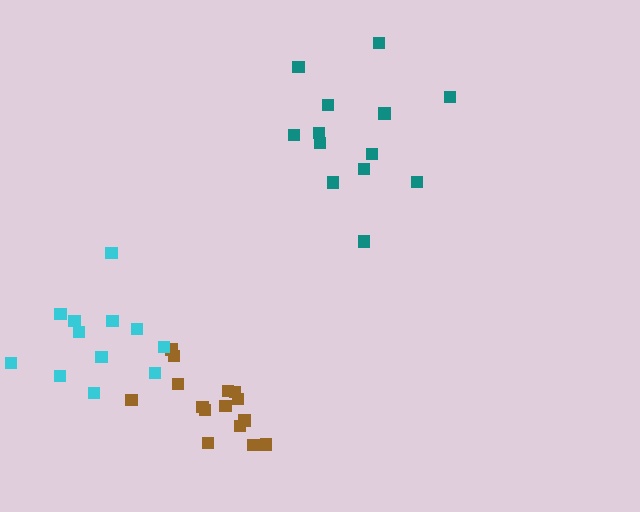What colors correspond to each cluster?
The clusters are colored: teal, brown, cyan.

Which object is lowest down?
The brown cluster is bottommost.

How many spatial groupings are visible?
There are 3 spatial groupings.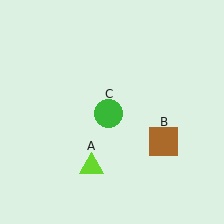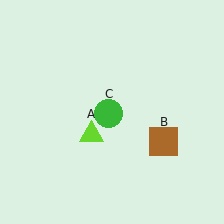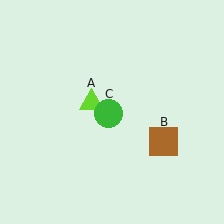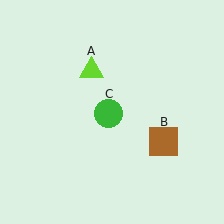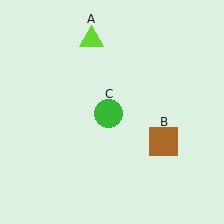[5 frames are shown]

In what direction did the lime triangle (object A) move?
The lime triangle (object A) moved up.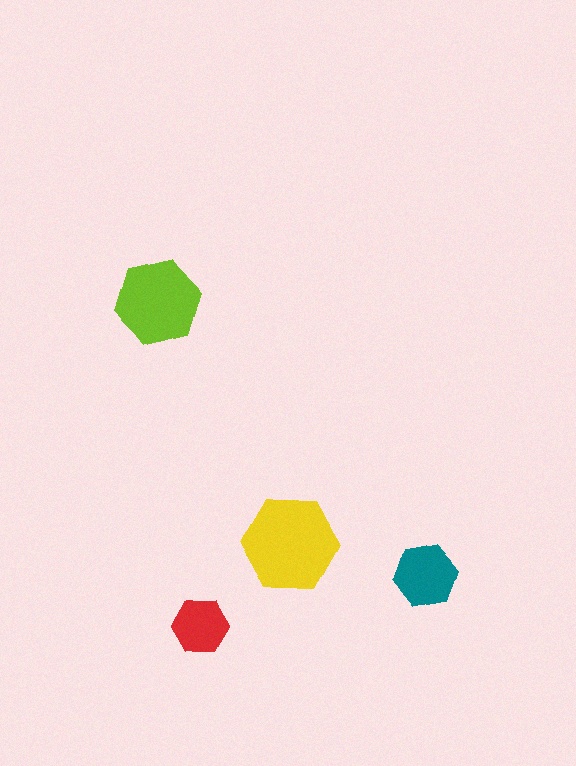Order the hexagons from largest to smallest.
the yellow one, the lime one, the teal one, the red one.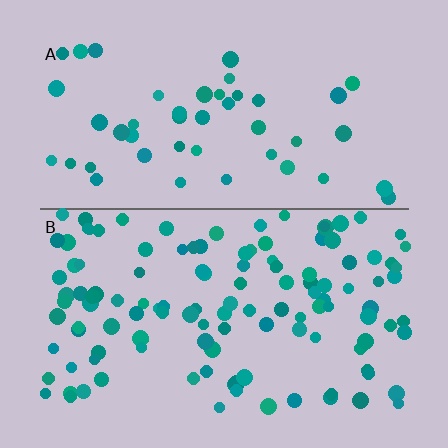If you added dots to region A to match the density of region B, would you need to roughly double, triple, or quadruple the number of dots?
Approximately triple.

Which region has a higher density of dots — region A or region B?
B (the bottom).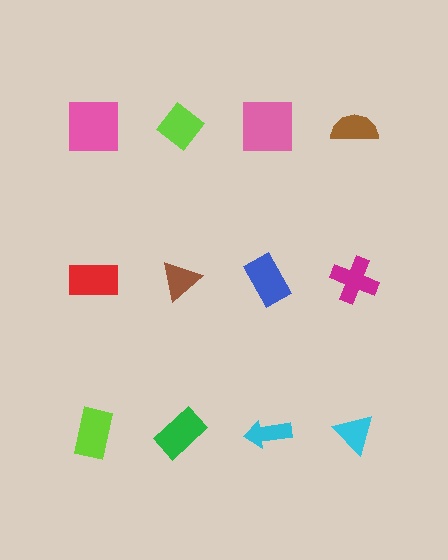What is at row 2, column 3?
A blue rectangle.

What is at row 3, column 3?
A cyan arrow.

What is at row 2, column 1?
A red rectangle.